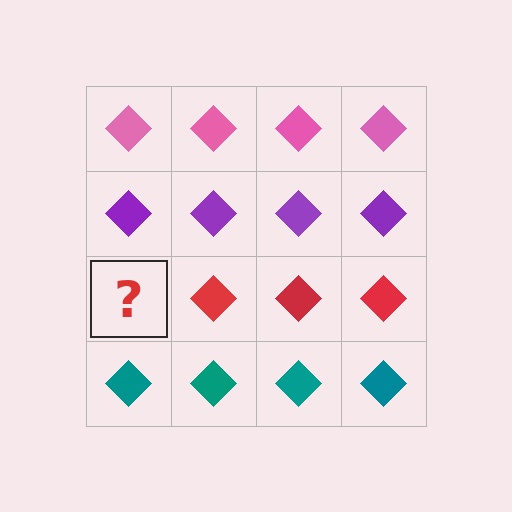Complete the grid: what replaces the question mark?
The question mark should be replaced with a red diamond.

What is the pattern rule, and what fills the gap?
The rule is that each row has a consistent color. The gap should be filled with a red diamond.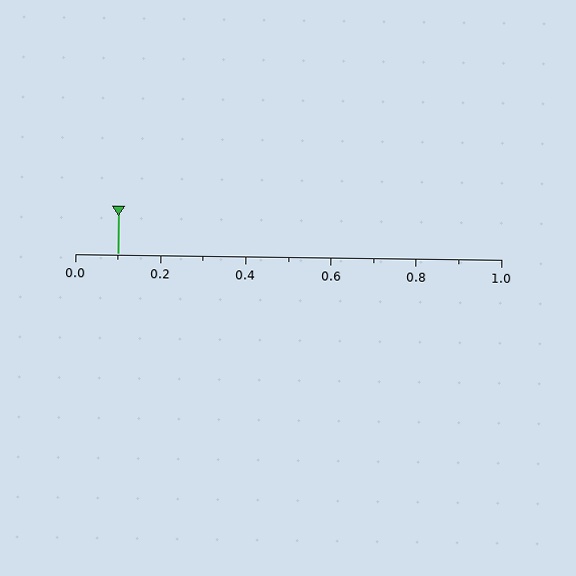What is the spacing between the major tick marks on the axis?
The major ticks are spaced 0.2 apart.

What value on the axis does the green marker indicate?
The marker indicates approximately 0.1.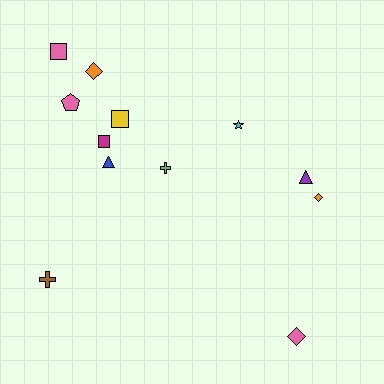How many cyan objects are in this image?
There is 1 cyan object.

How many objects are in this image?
There are 12 objects.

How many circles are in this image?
There are no circles.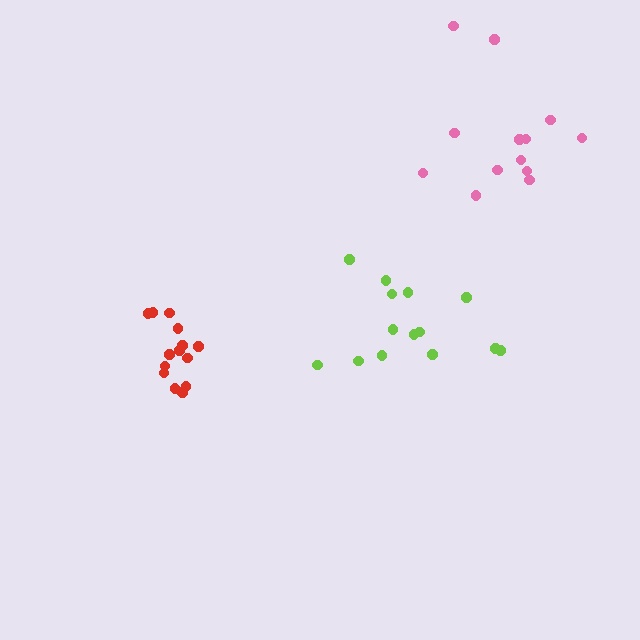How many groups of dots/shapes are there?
There are 3 groups.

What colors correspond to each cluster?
The clusters are colored: lime, red, pink.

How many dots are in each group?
Group 1: 14 dots, Group 2: 14 dots, Group 3: 13 dots (41 total).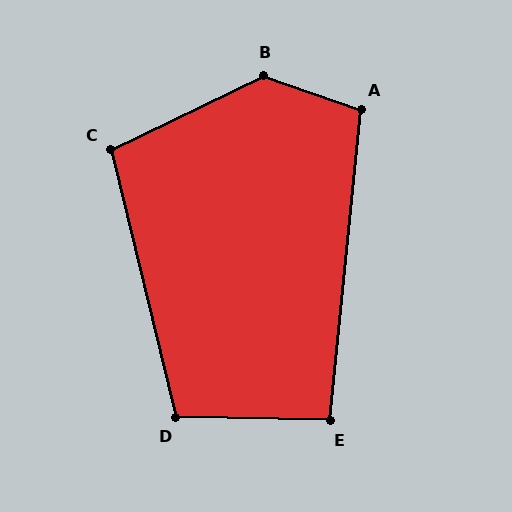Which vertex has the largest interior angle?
B, at approximately 135 degrees.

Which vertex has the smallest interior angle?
E, at approximately 95 degrees.